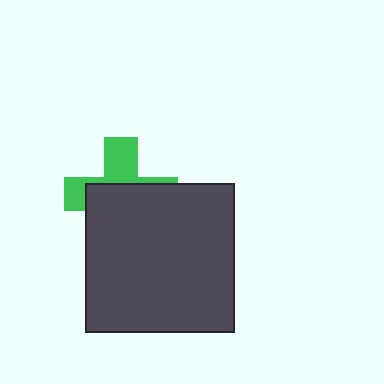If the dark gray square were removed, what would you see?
You would see the complete green cross.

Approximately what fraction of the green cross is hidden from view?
Roughly 60% of the green cross is hidden behind the dark gray square.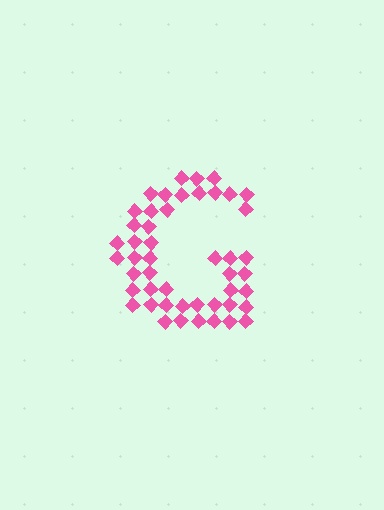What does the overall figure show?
The overall figure shows the letter G.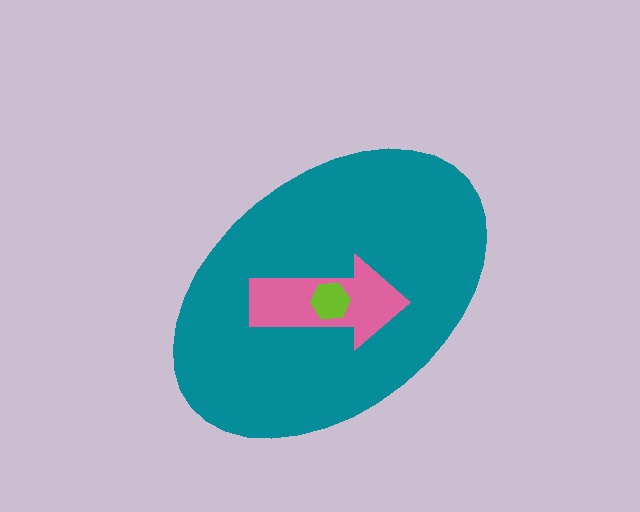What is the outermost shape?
The teal ellipse.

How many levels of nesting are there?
3.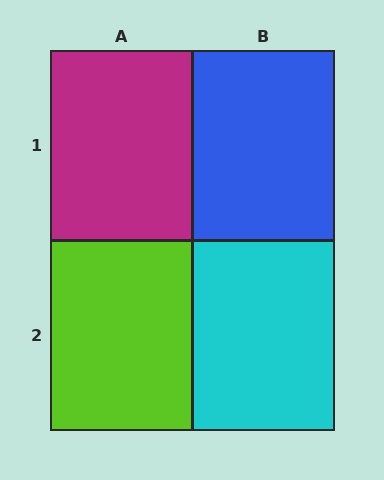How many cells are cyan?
1 cell is cyan.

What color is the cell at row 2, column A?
Lime.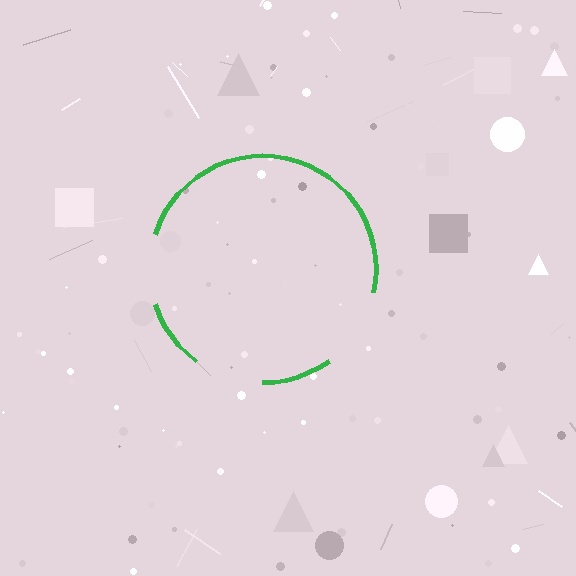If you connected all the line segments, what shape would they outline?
They would outline a circle.